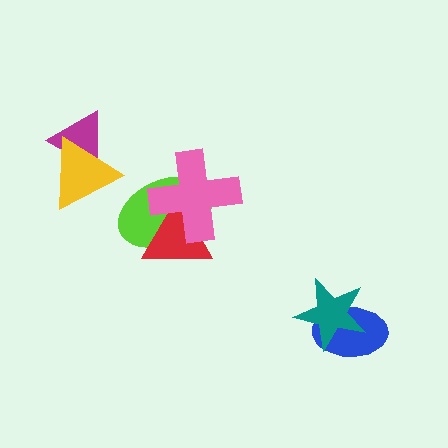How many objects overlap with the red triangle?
2 objects overlap with the red triangle.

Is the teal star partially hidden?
No, no other shape covers it.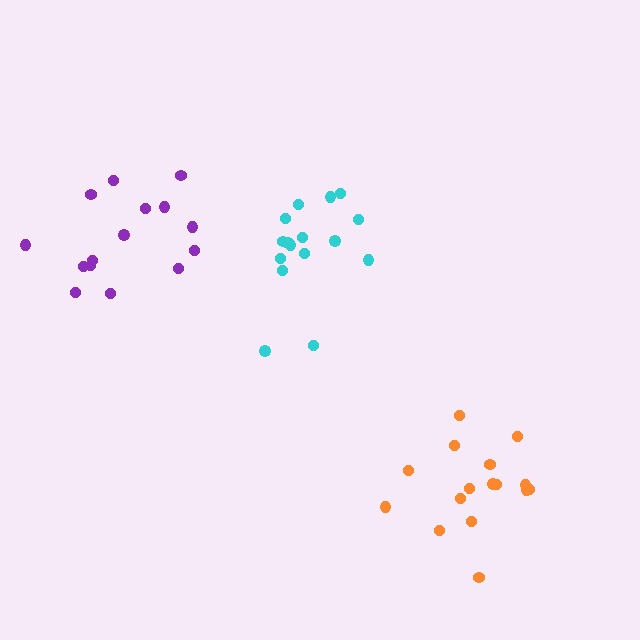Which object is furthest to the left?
The purple cluster is leftmost.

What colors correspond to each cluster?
The clusters are colored: cyan, purple, orange.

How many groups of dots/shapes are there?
There are 3 groups.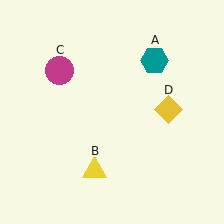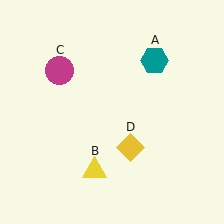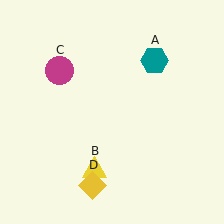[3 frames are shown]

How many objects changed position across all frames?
1 object changed position: yellow diamond (object D).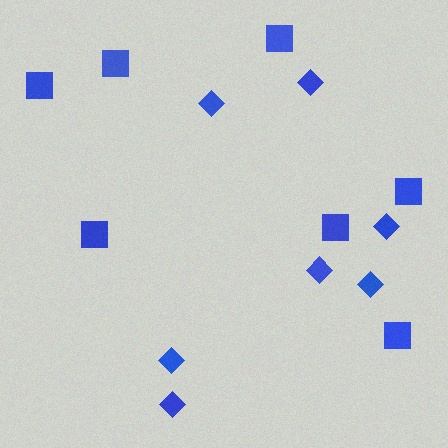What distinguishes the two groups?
There are 2 groups: one group of squares (7) and one group of diamonds (7).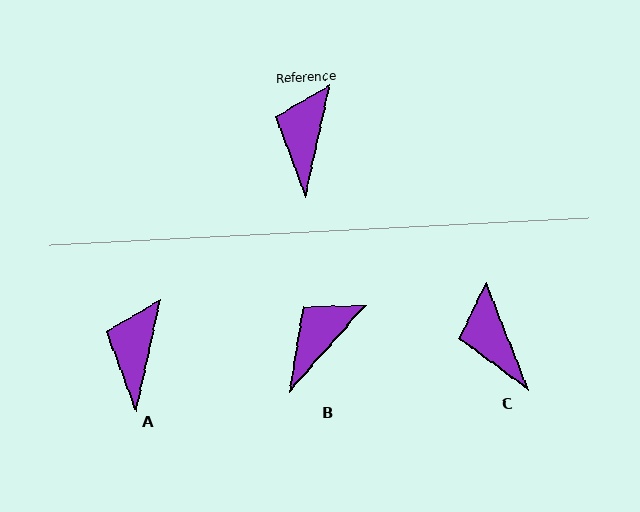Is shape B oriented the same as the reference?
No, it is off by about 29 degrees.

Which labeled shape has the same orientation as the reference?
A.